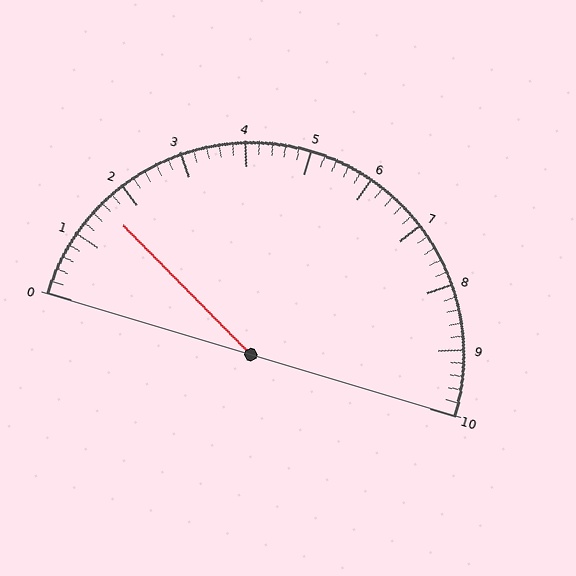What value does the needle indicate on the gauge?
The needle indicates approximately 1.6.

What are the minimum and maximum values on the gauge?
The gauge ranges from 0 to 10.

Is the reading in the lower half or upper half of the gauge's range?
The reading is in the lower half of the range (0 to 10).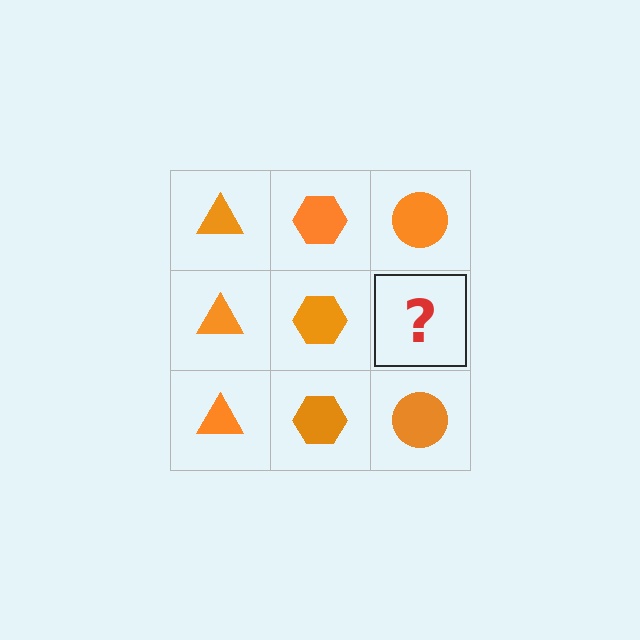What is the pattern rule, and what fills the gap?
The rule is that each column has a consistent shape. The gap should be filled with an orange circle.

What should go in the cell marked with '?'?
The missing cell should contain an orange circle.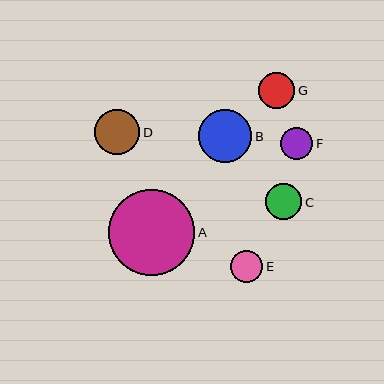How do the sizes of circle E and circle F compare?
Circle E and circle F are approximately the same size.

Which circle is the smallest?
Circle F is the smallest with a size of approximately 32 pixels.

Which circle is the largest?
Circle A is the largest with a size of approximately 86 pixels.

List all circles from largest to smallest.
From largest to smallest: A, B, D, G, C, E, F.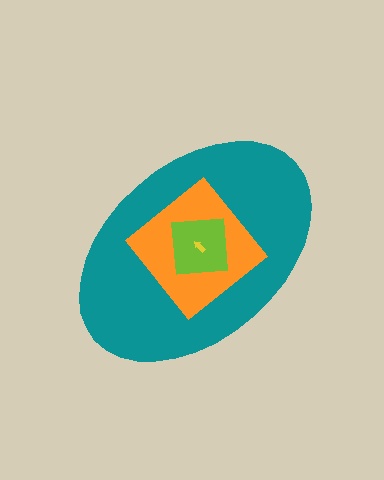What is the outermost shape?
The teal ellipse.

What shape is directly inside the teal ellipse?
The orange diamond.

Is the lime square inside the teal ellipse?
Yes.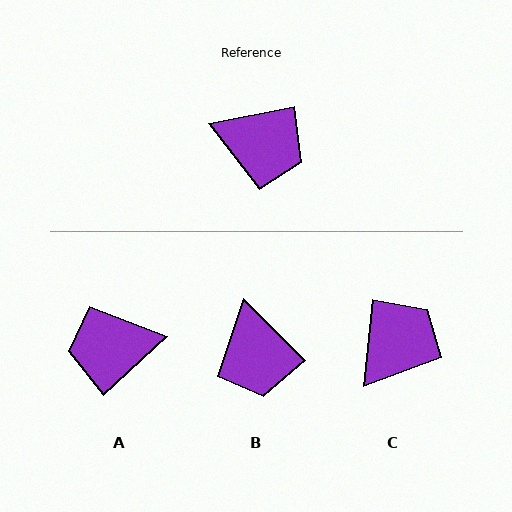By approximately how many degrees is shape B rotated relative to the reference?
Approximately 56 degrees clockwise.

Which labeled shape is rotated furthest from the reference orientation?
A, about 149 degrees away.